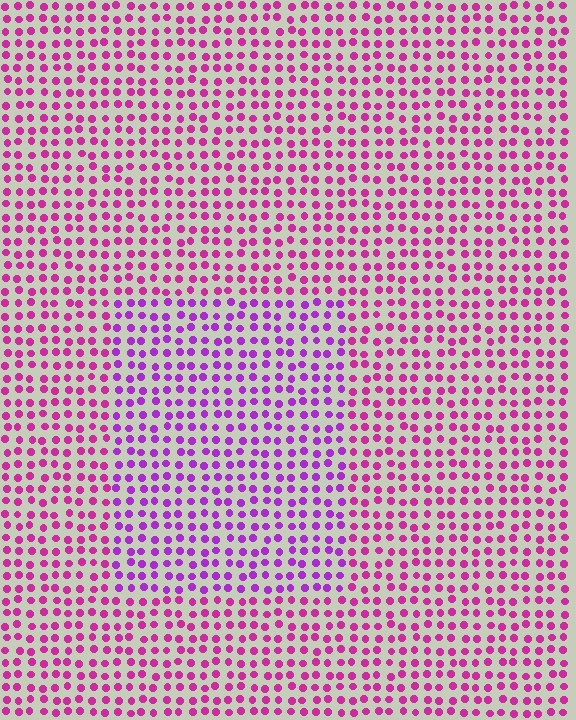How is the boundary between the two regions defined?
The boundary is defined purely by a slight shift in hue (about 30 degrees). Spacing, size, and orientation are identical on both sides.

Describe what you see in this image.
The image is filled with small magenta elements in a uniform arrangement. A rectangle-shaped region is visible where the elements are tinted to a slightly different hue, forming a subtle color boundary.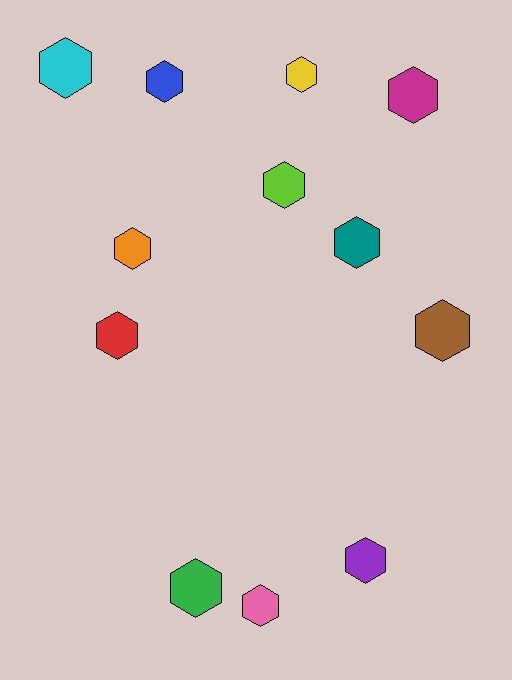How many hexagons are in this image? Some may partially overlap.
There are 12 hexagons.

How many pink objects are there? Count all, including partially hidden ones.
There is 1 pink object.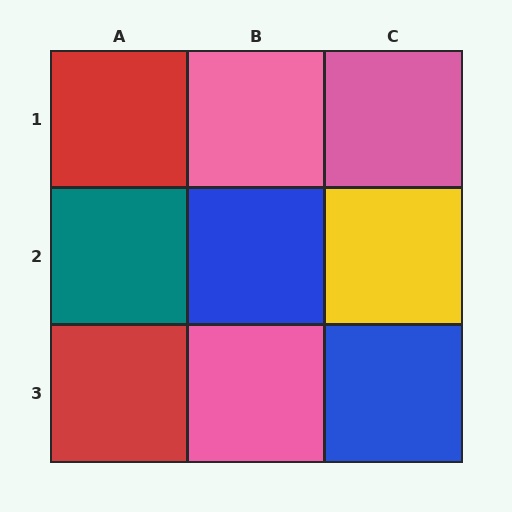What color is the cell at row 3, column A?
Red.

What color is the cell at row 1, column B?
Pink.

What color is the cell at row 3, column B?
Pink.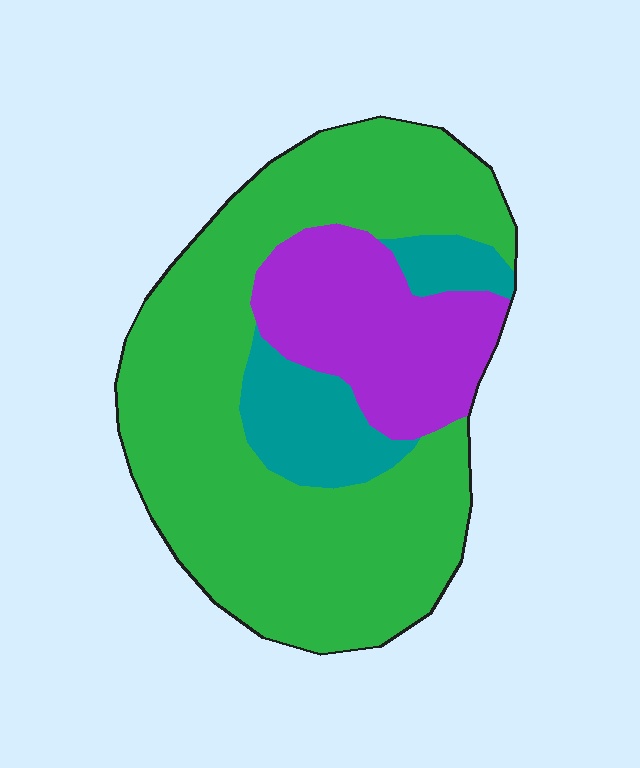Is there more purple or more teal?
Purple.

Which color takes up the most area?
Green, at roughly 65%.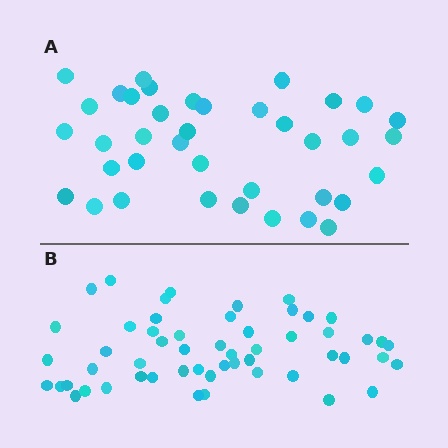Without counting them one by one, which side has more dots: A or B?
Region B (the bottom region) has more dots.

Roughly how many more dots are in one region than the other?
Region B has approximately 15 more dots than region A.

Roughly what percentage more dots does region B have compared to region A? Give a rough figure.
About 40% more.